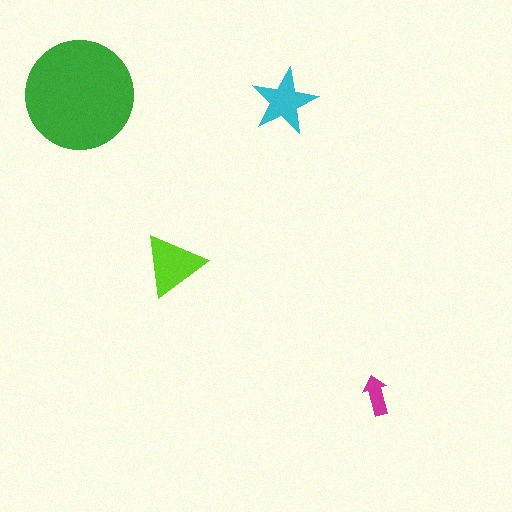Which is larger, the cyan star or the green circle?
The green circle.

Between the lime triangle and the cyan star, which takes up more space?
The lime triangle.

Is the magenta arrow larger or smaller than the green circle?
Smaller.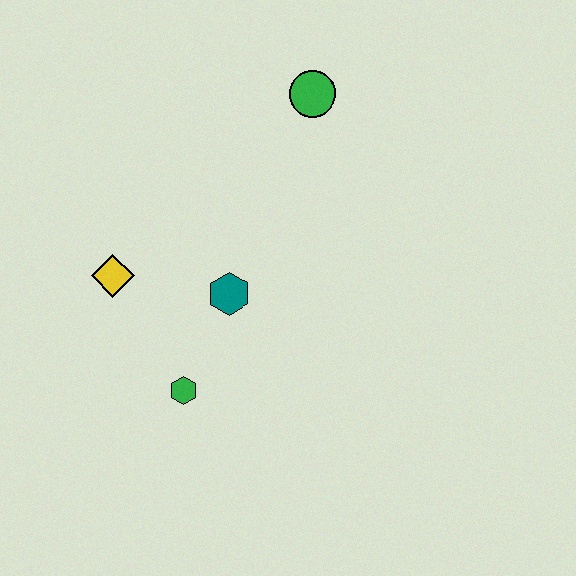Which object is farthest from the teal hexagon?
The green circle is farthest from the teal hexagon.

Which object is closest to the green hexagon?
The teal hexagon is closest to the green hexagon.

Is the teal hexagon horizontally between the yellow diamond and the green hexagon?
No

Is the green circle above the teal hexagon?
Yes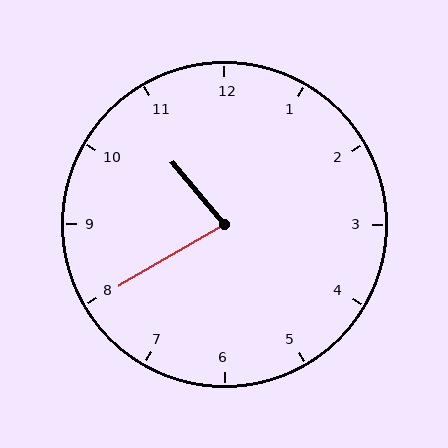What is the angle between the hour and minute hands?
Approximately 80 degrees.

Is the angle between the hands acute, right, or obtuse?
It is acute.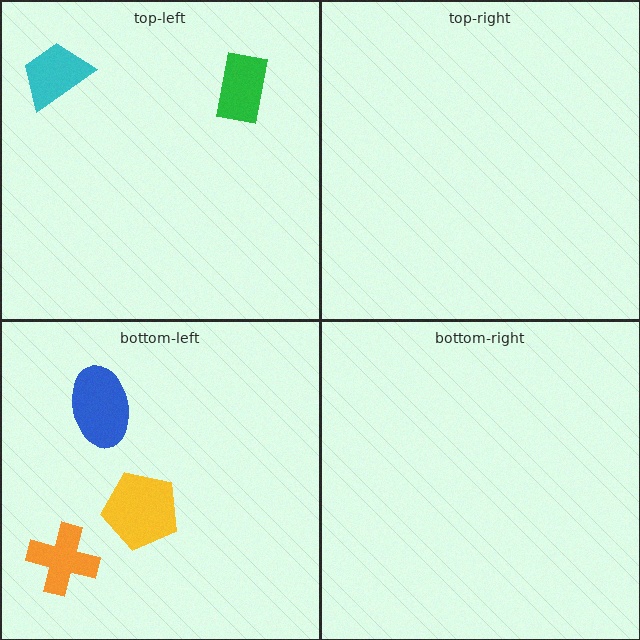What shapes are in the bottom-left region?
The orange cross, the blue ellipse, the yellow pentagon.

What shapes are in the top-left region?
The cyan trapezoid, the green rectangle.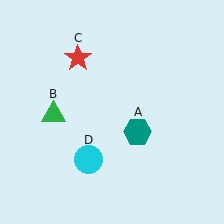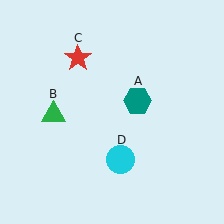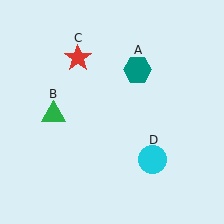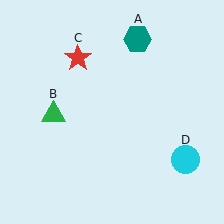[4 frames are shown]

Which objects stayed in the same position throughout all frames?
Green triangle (object B) and red star (object C) remained stationary.